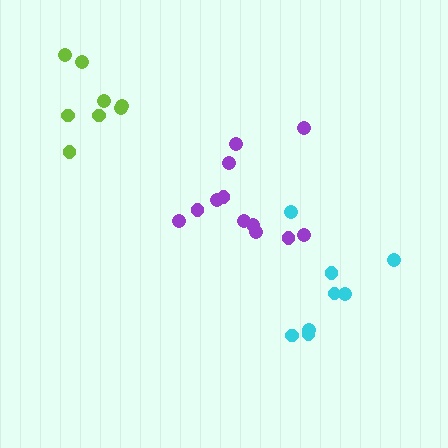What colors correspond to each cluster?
The clusters are colored: purple, lime, cyan.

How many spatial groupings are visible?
There are 3 spatial groupings.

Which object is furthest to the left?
The lime cluster is leftmost.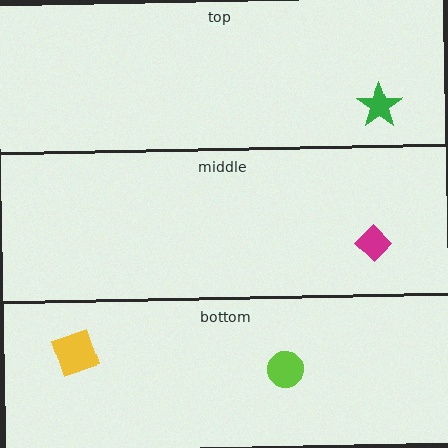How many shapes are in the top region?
1.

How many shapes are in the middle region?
1.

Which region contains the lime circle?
The bottom region.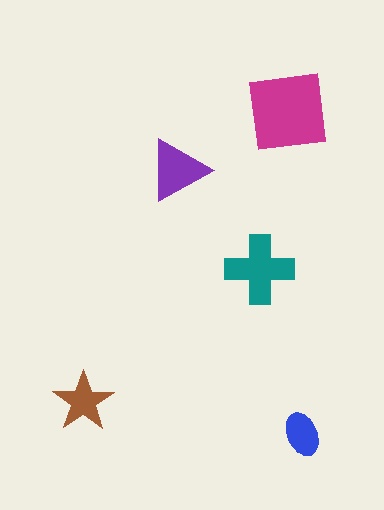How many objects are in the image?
There are 5 objects in the image.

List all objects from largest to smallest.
The magenta square, the teal cross, the purple triangle, the brown star, the blue ellipse.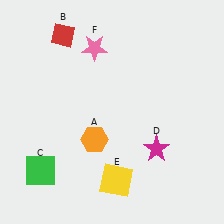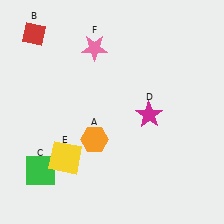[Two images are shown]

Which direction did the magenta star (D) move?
The magenta star (D) moved up.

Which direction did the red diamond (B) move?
The red diamond (B) moved left.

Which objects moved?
The objects that moved are: the red diamond (B), the magenta star (D), the yellow square (E).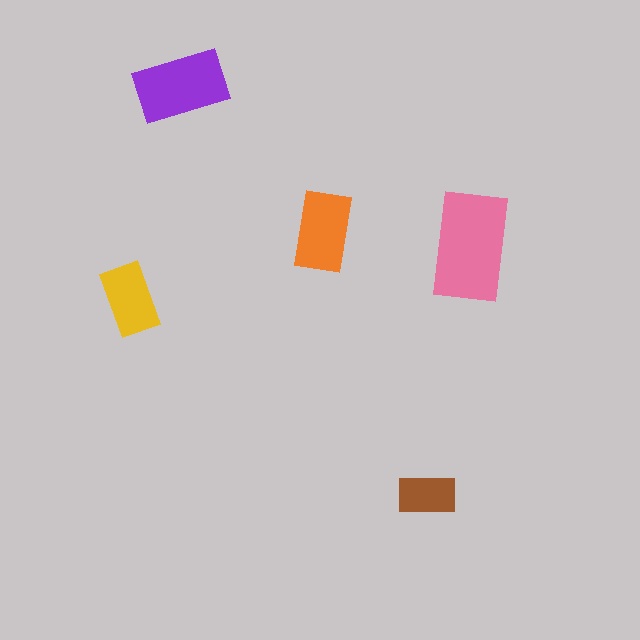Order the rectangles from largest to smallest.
the pink one, the purple one, the orange one, the yellow one, the brown one.